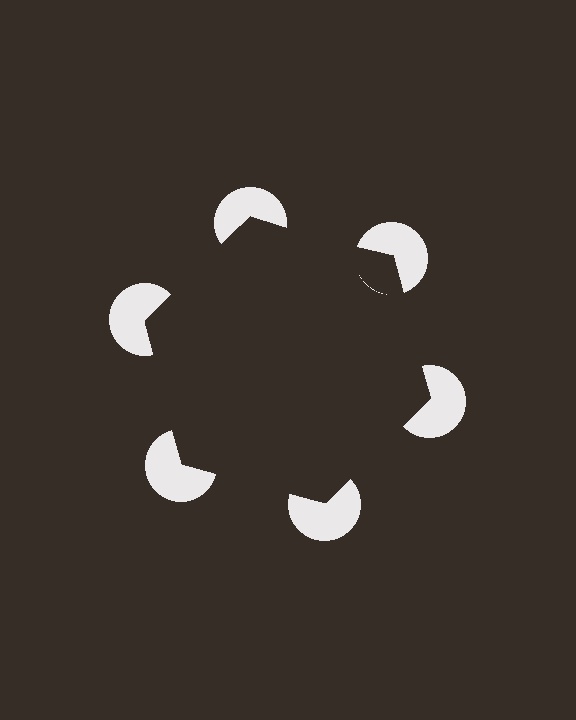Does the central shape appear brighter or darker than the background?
It typically appears slightly darker than the background, even though no actual brightness change is drawn.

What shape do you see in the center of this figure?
An illusory hexagon — its edges are inferred from the aligned wedge cuts in the pac-man discs, not physically drawn.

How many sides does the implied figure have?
6 sides.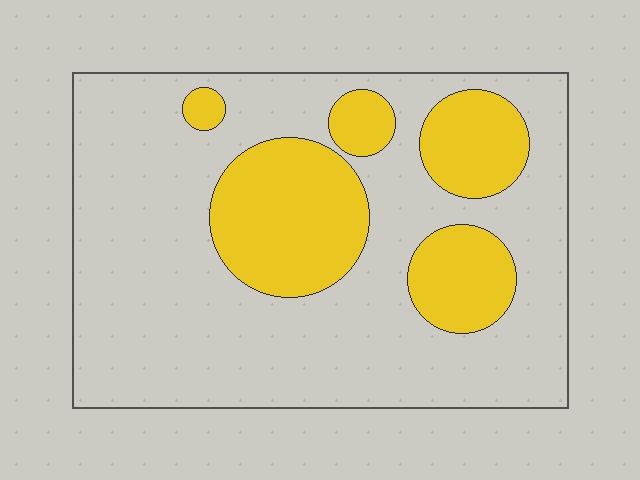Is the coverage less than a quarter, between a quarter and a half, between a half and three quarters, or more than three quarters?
Between a quarter and a half.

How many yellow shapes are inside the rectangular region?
5.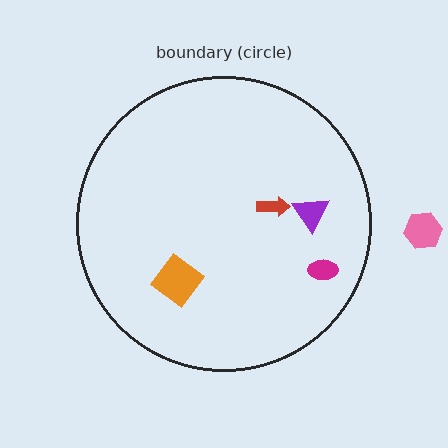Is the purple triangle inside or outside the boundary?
Inside.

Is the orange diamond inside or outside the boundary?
Inside.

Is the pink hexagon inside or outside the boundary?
Outside.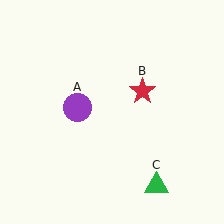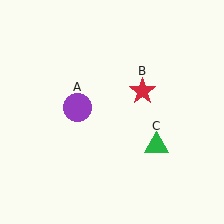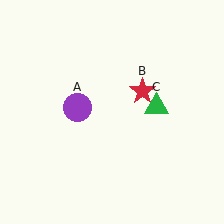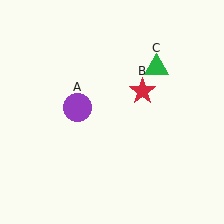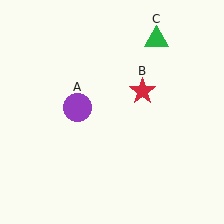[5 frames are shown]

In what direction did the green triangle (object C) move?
The green triangle (object C) moved up.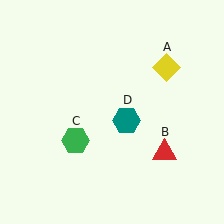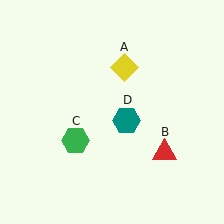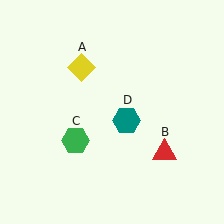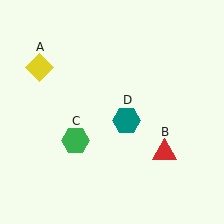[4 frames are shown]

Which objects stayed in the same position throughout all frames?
Red triangle (object B) and green hexagon (object C) and teal hexagon (object D) remained stationary.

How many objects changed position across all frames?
1 object changed position: yellow diamond (object A).